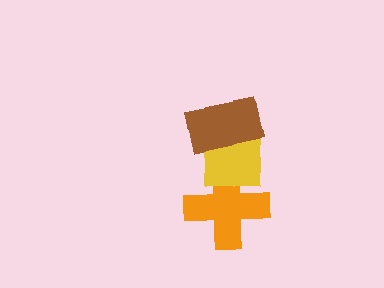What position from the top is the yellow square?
The yellow square is 2nd from the top.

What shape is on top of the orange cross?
The yellow square is on top of the orange cross.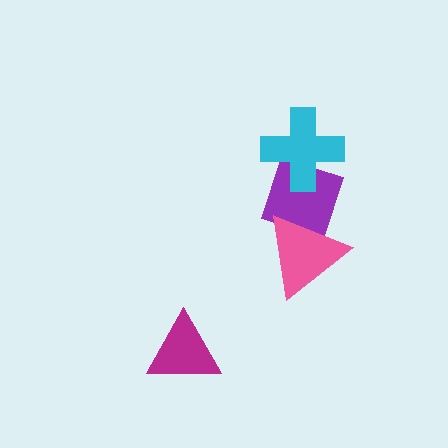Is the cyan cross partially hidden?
No, no other shape covers it.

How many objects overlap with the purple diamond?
2 objects overlap with the purple diamond.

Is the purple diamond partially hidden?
Yes, it is partially covered by another shape.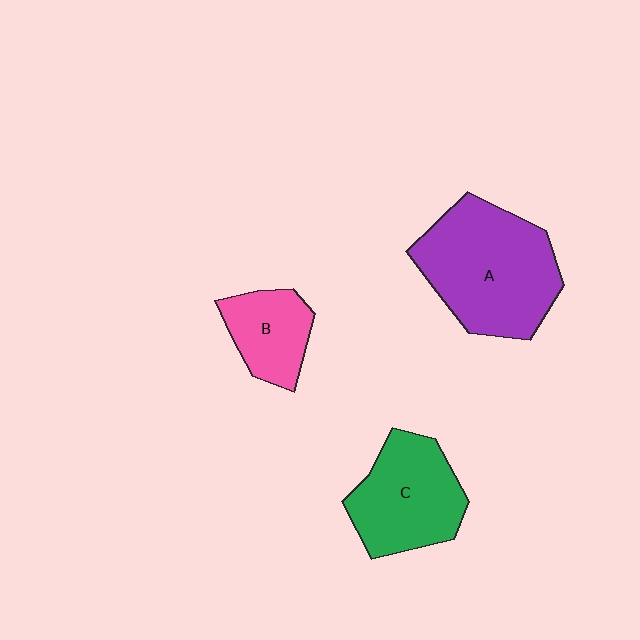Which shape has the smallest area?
Shape B (pink).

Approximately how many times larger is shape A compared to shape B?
Approximately 2.2 times.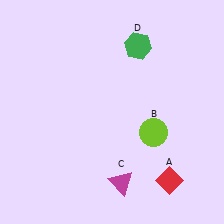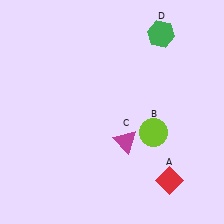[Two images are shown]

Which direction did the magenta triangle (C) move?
The magenta triangle (C) moved up.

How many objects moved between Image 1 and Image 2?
2 objects moved between the two images.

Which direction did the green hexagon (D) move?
The green hexagon (D) moved right.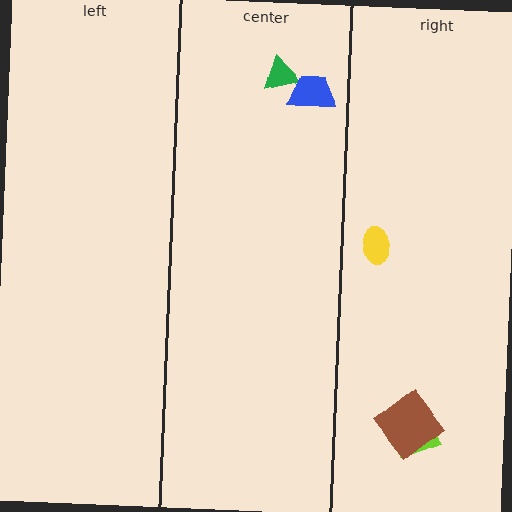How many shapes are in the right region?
3.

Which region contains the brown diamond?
The right region.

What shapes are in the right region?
The lime semicircle, the brown diamond, the yellow ellipse.